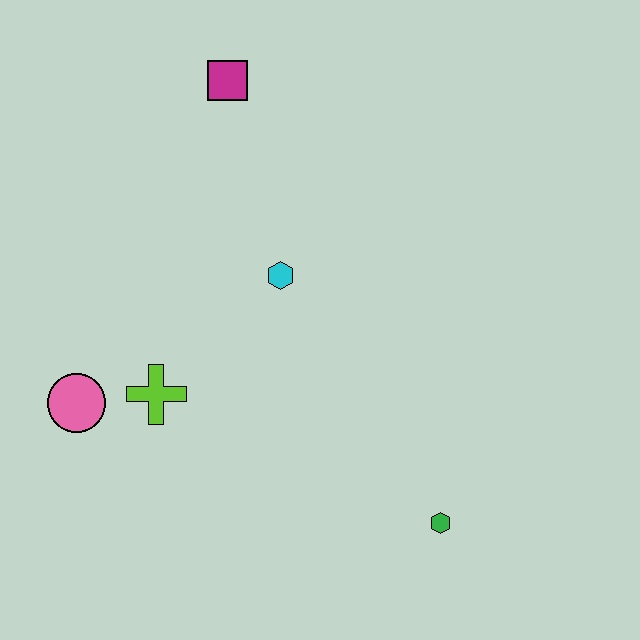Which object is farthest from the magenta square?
The green hexagon is farthest from the magenta square.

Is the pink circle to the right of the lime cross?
No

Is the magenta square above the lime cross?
Yes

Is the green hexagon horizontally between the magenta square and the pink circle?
No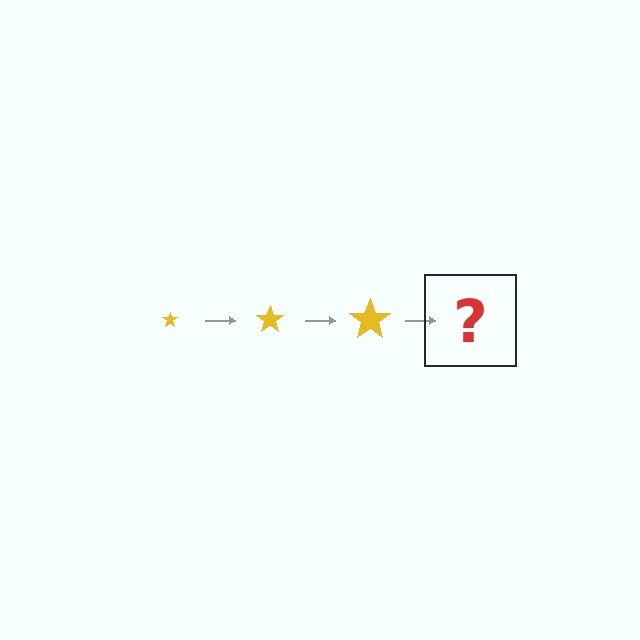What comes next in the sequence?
The next element should be a yellow star, larger than the previous one.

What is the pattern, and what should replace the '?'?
The pattern is that the star gets progressively larger each step. The '?' should be a yellow star, larger than the previous one.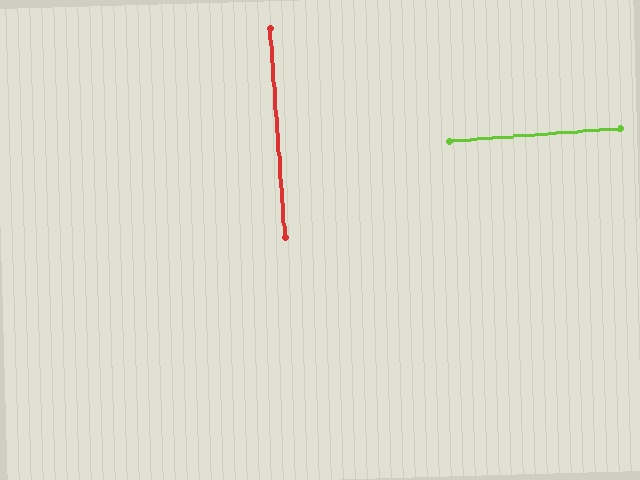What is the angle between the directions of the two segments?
Approximately 89 degrees.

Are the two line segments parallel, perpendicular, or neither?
Perpendicular — they meet at approximately 89°.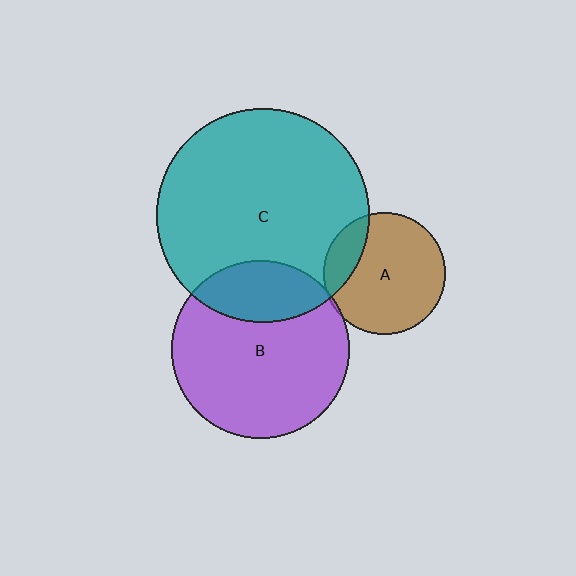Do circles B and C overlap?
Yes.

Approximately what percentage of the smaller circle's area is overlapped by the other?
Approximately 25%.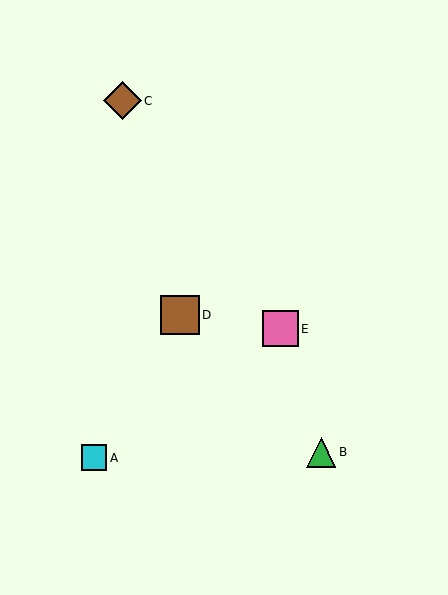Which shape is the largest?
The brown square (labeled D) is the largest.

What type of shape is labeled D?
Shape D is a brown square.